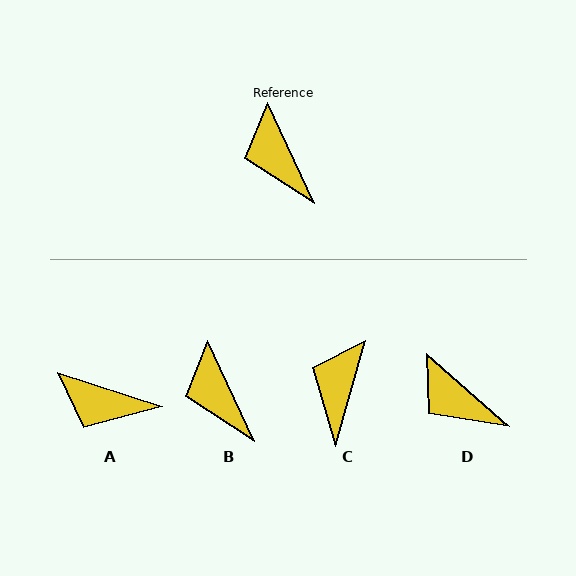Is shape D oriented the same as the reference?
No, it is off by about 24 degrees.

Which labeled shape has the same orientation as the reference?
B.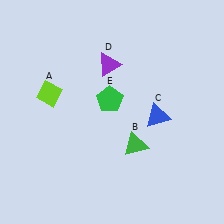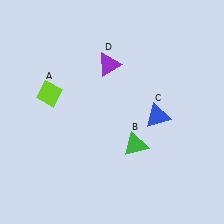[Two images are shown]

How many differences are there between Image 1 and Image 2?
There is 1 difference between the two images.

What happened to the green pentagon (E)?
The green pentagon (E) was removed in Image 2. It was in the top-left area of Image 1.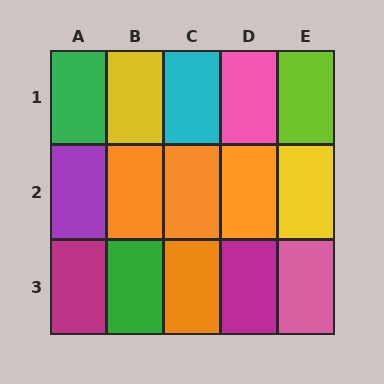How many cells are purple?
1 cell is purple.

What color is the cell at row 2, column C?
Orange.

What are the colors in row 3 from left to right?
Magenta, green, orange, magenta, pink.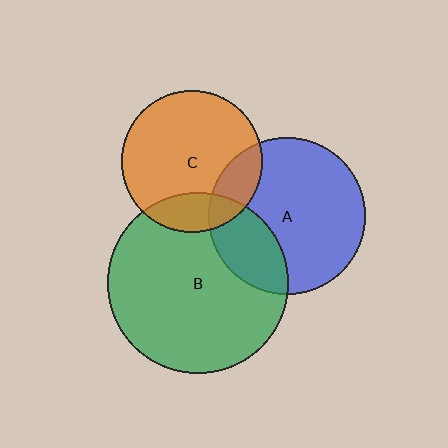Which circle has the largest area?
Circle B (green).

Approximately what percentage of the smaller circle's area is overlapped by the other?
Approximately 15%.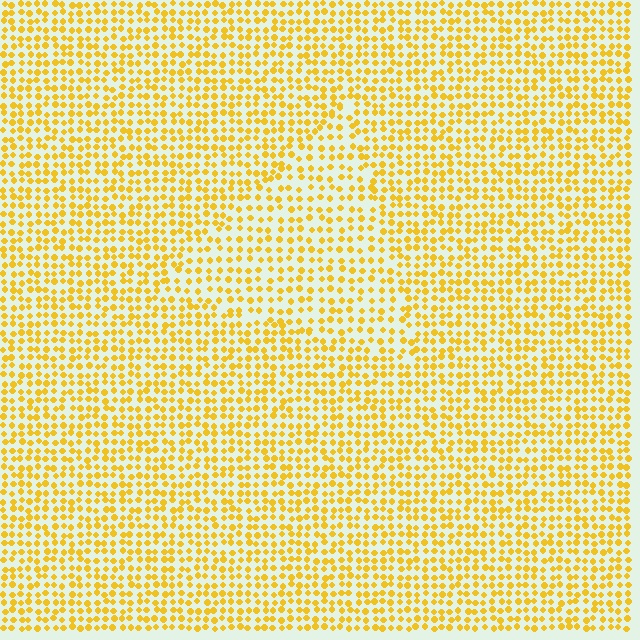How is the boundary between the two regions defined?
The boundary is defined by a change in element density (approximately 1.5x ratio). All elements are the same color, size, and shape.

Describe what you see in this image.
The image contains small yellow elements arranged at two different densities. A triangle-shaped region is visible where the elements are less densely packed than the surrounding area.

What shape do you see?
I see a triangle.